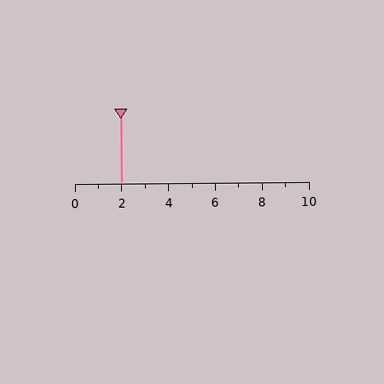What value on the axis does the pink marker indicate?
The marker indicates approximately 2.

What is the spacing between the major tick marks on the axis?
The major ticks are spaced 2 apart.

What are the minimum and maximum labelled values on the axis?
The axis runs from 0 to 10.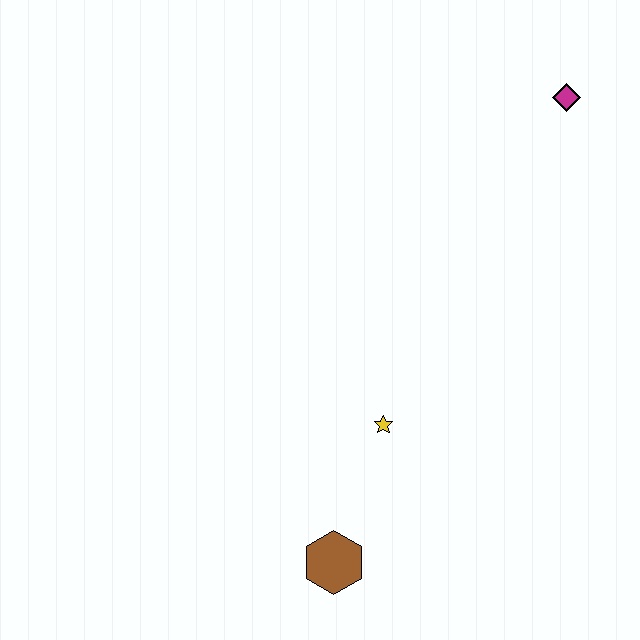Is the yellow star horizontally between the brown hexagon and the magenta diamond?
Yes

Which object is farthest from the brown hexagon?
The magenta diamond is farthest from the brown hexagon.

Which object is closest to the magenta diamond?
The yellow star is closest to the magenta diamond.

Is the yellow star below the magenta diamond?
Yes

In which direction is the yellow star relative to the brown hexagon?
The yellow star is above the brown hexagon.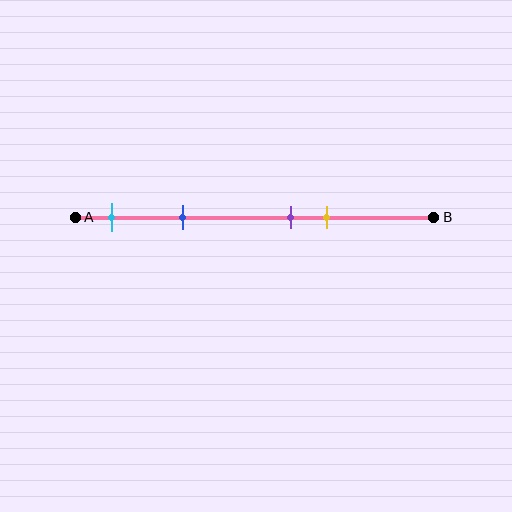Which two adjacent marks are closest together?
The purple and yellow marks are the closest adjacent pair.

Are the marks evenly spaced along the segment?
No, the marks are not evenly spaced.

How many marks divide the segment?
There are 4 marks dividing the segment.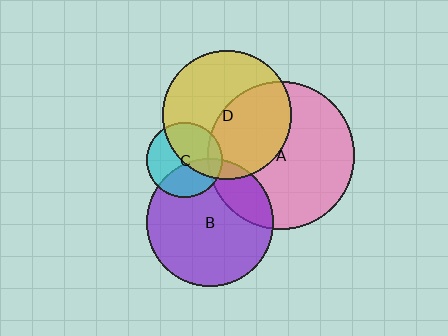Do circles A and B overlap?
Yes.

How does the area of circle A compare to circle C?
Approximately 3.9 times.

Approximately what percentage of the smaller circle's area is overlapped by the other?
Approximately 20%.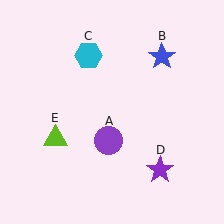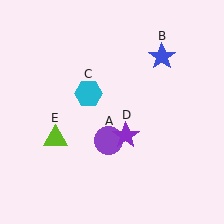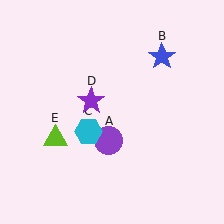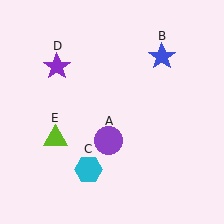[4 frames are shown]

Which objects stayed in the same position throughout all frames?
Purple circle (object A) and blue star (object B) and lime triangle (object E) remained stationary.